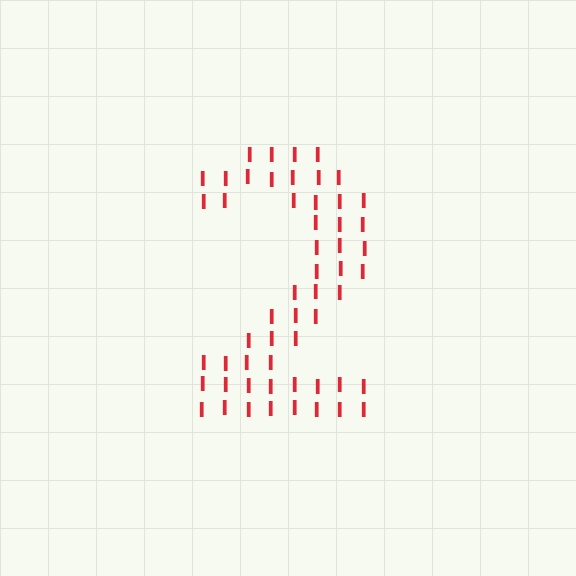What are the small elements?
The small elements are letter I's.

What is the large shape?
The large shape is the digit 2.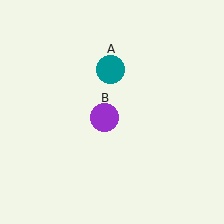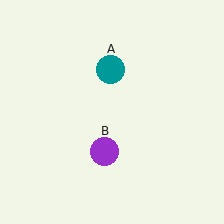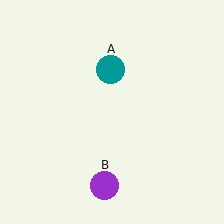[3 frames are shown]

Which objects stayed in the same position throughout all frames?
Teal circle (object A) remained stationary.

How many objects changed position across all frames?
1 object changed position: purple circle (object B).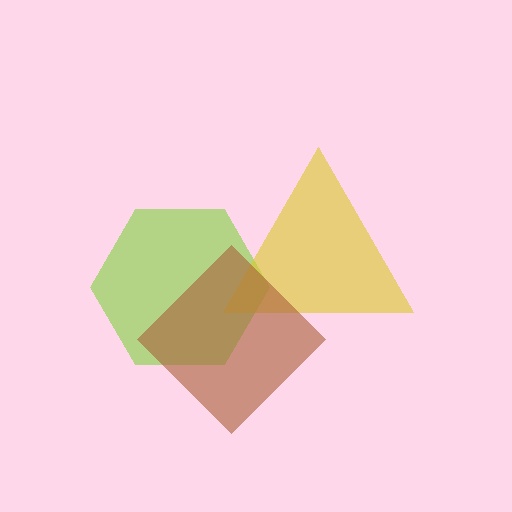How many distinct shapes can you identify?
There are 3 distinct shapes: a lime hexagon, a yellow triangle, a brown diamond.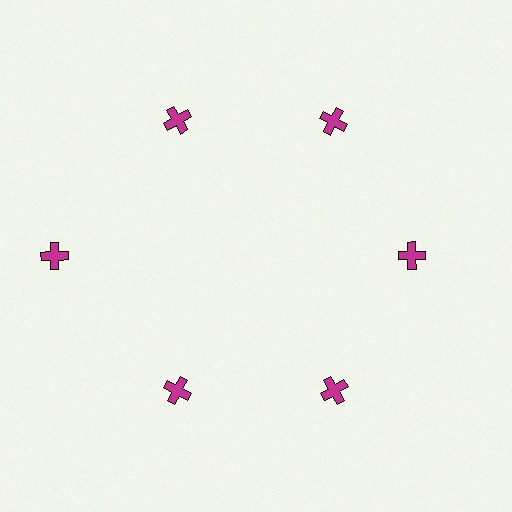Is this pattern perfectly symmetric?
No. The 6 magenta crosses are arranged in a ring, but one element near the 9 o'clock position is pushed outward from the center, breaking the 6-fold rotational symmetry.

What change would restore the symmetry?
The symmetry would be restored by moving it inward, back onto the ring so that all 6 crosses sit at equal angles and equal distance from the center.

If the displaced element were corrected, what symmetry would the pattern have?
It would have 6-fold rotational symmetry — the pattern would map onto itself every 60 degrees.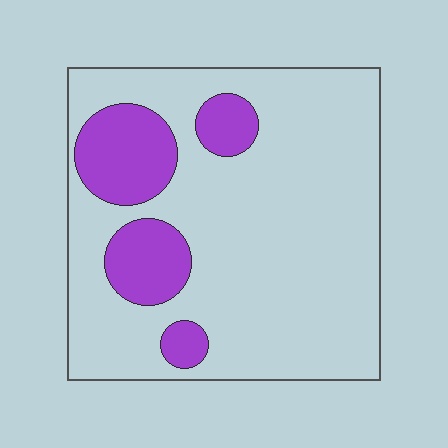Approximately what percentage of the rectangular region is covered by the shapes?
Approximately 20%.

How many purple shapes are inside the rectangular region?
4.